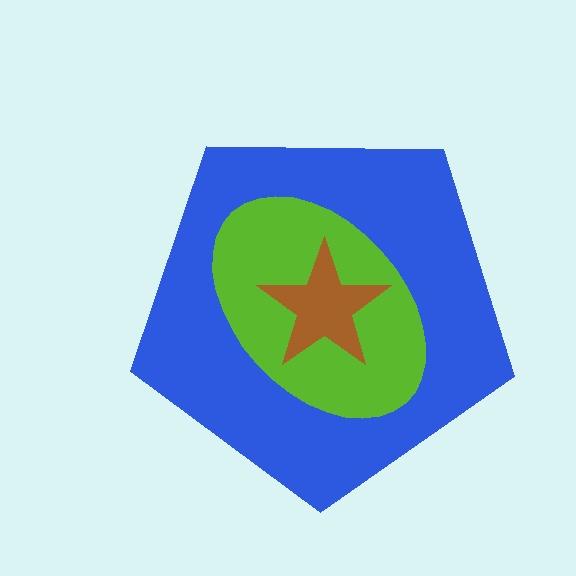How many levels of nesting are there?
3.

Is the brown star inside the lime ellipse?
Yes.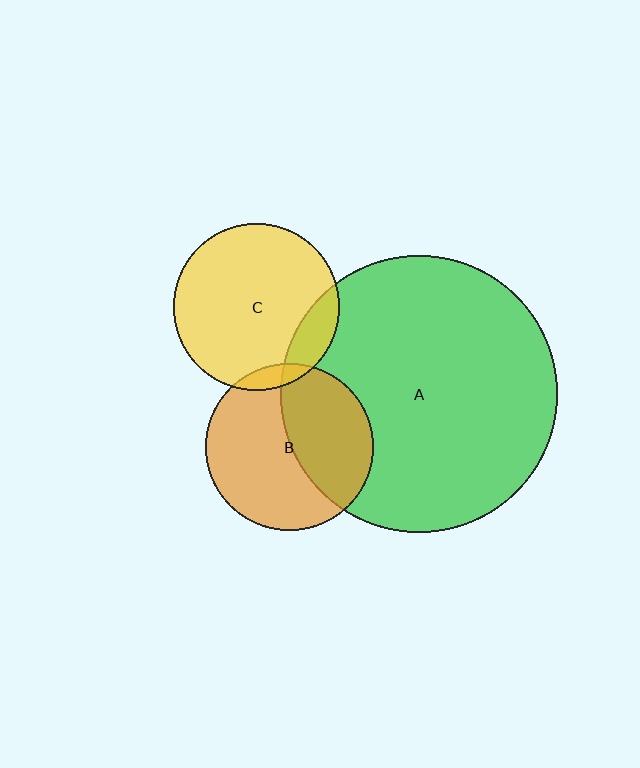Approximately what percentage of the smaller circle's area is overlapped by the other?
Approximately 15%.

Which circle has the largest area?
Circle A (green).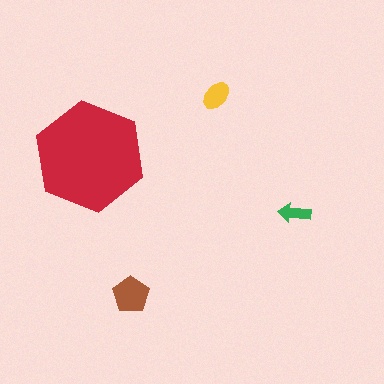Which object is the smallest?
The green arrow.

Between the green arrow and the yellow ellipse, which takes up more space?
The yellow ellipse.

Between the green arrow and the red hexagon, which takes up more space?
The red hexagon.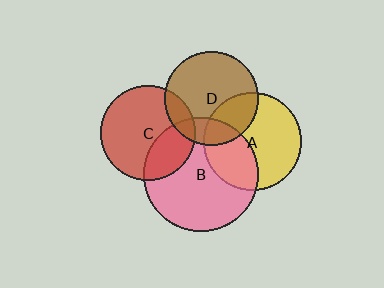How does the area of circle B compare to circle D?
Approximately 1.5 times.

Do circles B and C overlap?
Yes.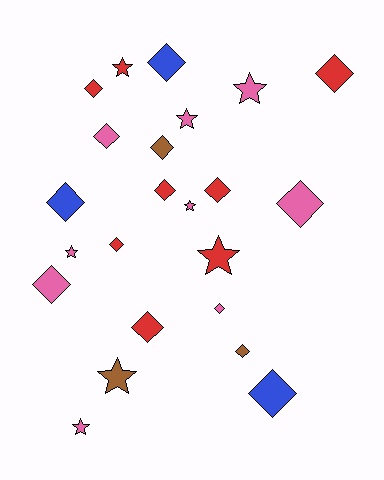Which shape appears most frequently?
Diamond, with 15 objects.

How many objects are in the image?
There are 23 objects.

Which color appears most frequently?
Pink, with 9 objects.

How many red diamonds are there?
There are 6 red diamonds.